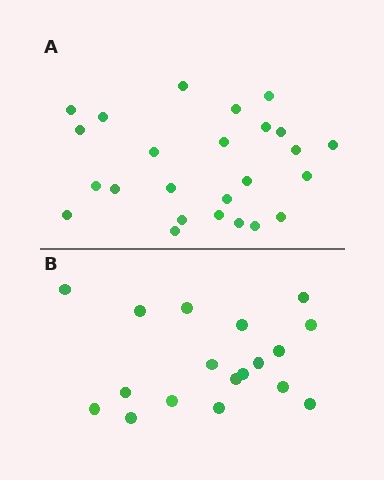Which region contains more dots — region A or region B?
Region A (the top region) has more dots.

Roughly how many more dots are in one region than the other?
Region A has roughly 8 or so more dots than region B.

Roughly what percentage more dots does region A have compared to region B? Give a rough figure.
About 40% more.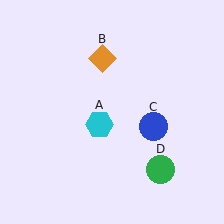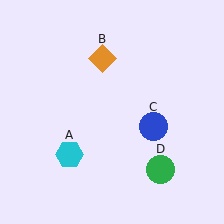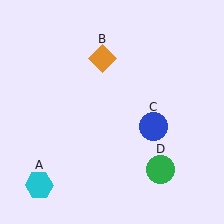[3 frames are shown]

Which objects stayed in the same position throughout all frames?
Orange diamond (object B) and blue circle (object C) and green circle (object D) remained stationary.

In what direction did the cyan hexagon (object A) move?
The cyan hexagon (object A) moved down and to the left.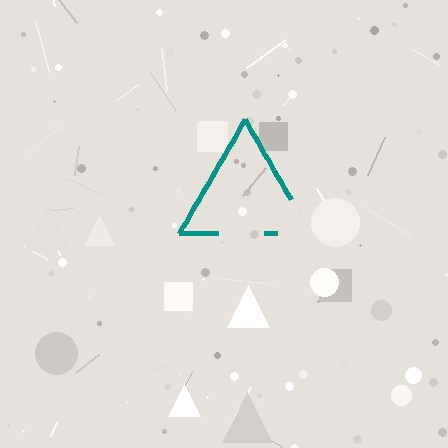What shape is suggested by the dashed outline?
The dashed outline suggests a triangle.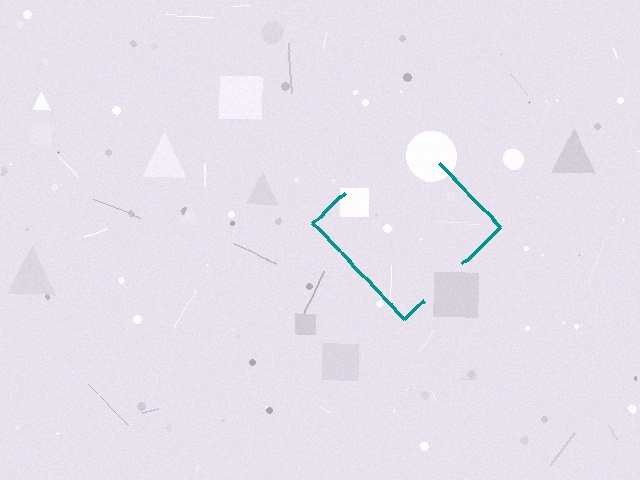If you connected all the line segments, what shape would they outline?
They would outline a diamond.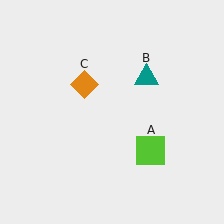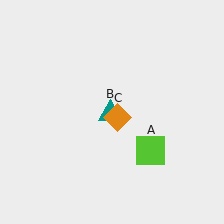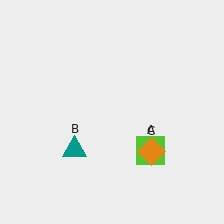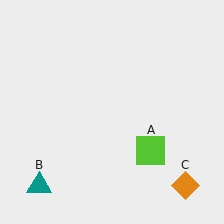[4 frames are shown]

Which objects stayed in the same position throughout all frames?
Lime square (object A) remained stationary.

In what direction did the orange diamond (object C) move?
The orange diamond (object C) moved down and to the right.